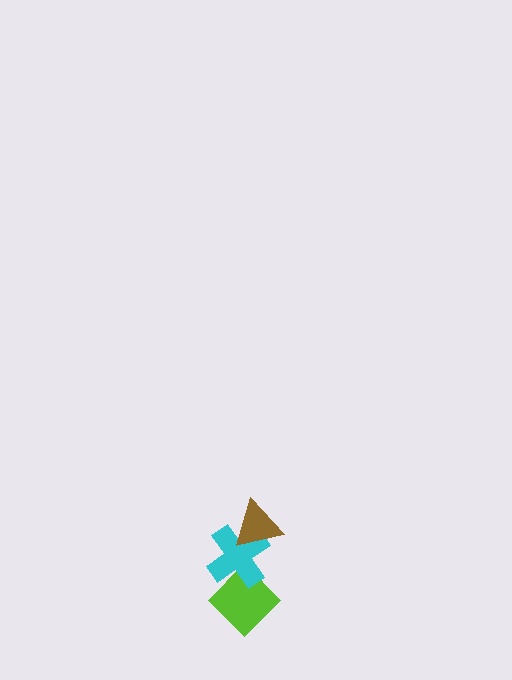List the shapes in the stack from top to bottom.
From top to bottom: the brown triangle, the cyan cross, the lime diamond.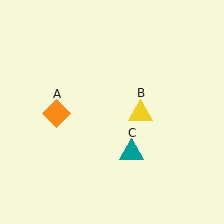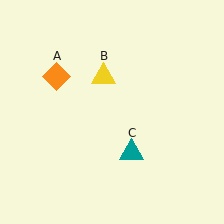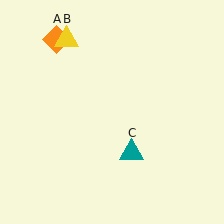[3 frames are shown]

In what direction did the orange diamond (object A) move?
The orange diamond (object A) moved up.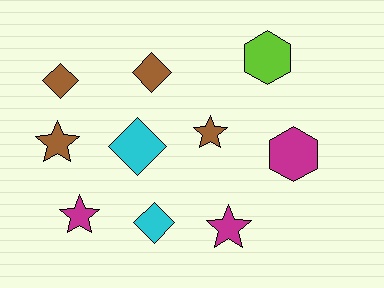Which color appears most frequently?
Brown, with 4 objects.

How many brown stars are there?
There are 2 brown stars.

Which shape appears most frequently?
Star, with 4 objects.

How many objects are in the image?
There are 10 objects.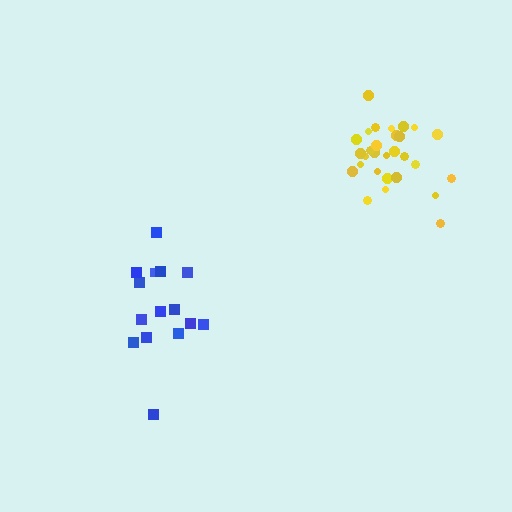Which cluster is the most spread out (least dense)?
Blue.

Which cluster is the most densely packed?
Yellow.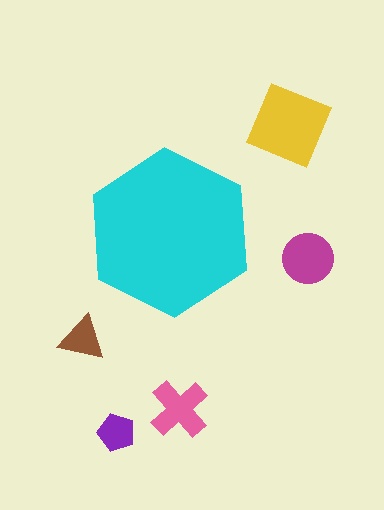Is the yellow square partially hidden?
No, the yellow square is fully visible.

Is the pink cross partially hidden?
No, the pink cross is fully visible.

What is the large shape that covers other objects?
A cyan hexagon.